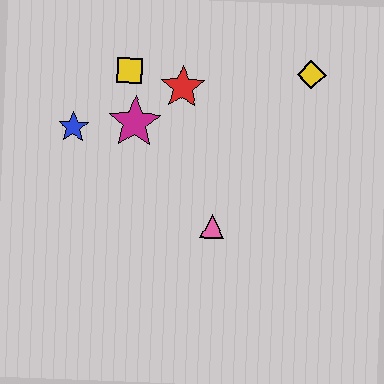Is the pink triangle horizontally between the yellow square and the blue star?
No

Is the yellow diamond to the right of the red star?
Yes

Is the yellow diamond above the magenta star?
Yes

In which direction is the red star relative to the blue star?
The red star is to the right of the blue star.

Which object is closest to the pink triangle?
The magenta star is closest to the pink triangle.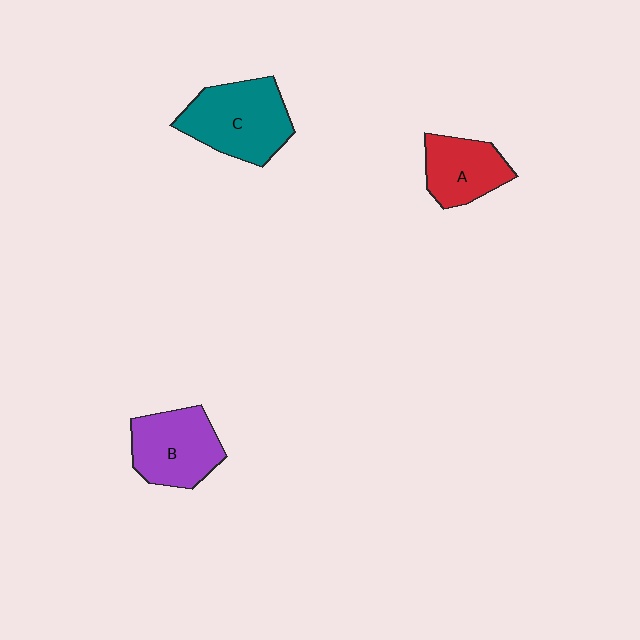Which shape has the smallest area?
Shape A (red).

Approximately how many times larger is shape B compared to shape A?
Approximately 1.2 times.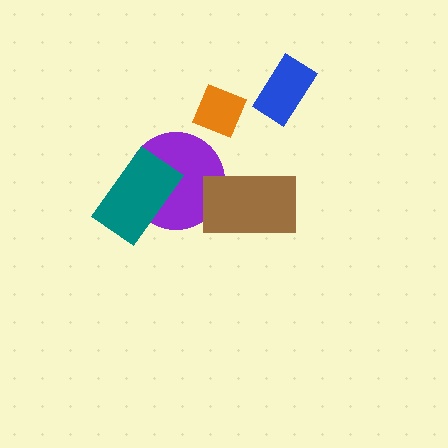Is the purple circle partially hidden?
Yes, it is partially covered by another shape.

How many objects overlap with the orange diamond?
0 objects overlap with the orange diamond.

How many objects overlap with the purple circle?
2 objects overlap with the purple circle.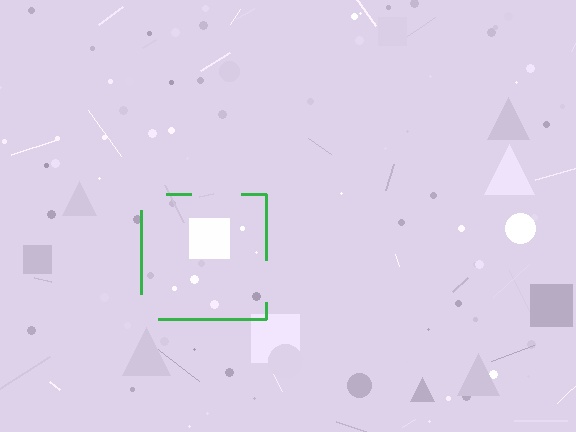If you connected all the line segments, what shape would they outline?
They would outline a square.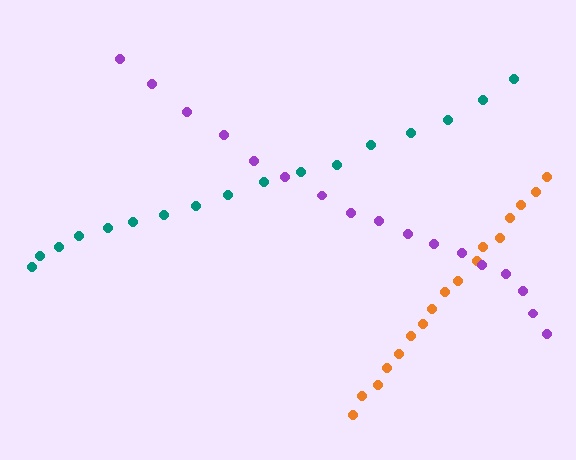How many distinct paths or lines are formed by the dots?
There are 3 distinct paths.